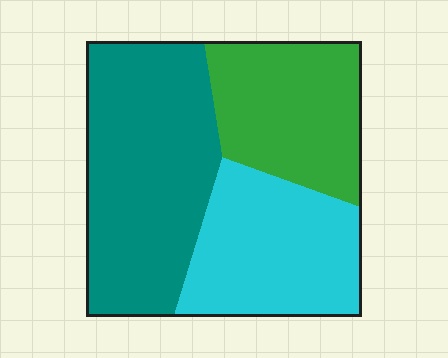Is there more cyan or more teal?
Teal.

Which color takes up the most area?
Teal, at roughly 45%.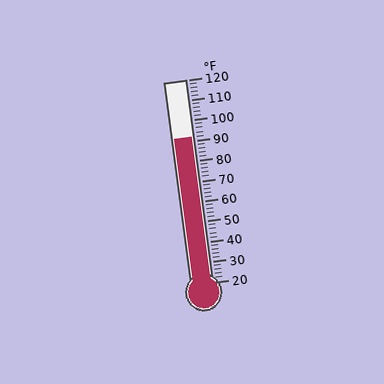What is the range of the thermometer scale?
The thermometer scale ranges from 20°F to 120°F.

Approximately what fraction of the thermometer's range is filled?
The thermometer is filled to approximately 70% of its range.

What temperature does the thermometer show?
The thermometer shows approximately 92°F.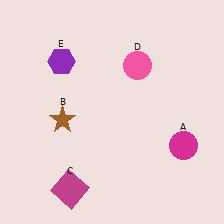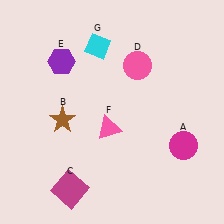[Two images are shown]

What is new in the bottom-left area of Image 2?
A pink triangle (F) was added in the bottom-left area of Image 2.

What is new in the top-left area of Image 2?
A cyan diamond (G) was added in the top-left area of Image 2.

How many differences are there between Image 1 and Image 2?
There are 2 differences between the two images.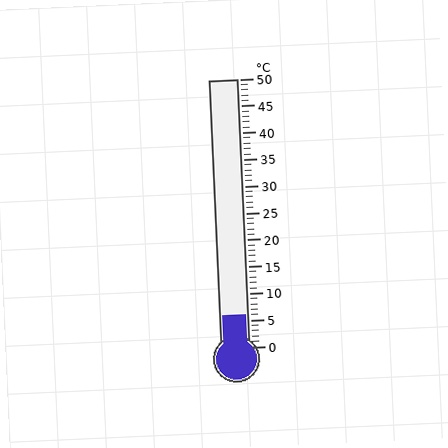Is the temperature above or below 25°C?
The temperature is below 25°C.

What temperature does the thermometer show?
The thermometer shows approximately 6°C.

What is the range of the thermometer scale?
The thermometer scale ranges from 0°C to 50°C.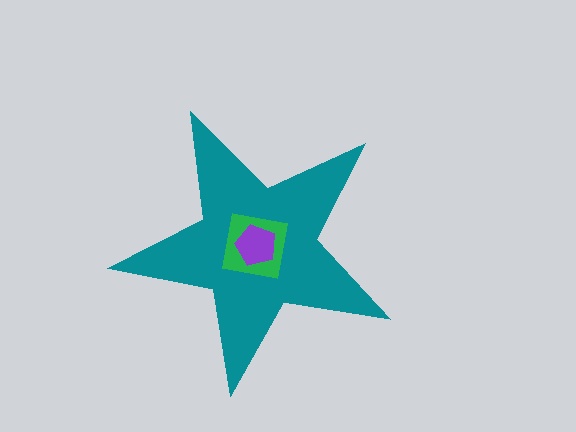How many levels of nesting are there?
3.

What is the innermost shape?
The purple pentagon.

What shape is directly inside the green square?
The purple pentagon.